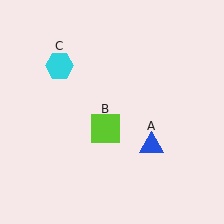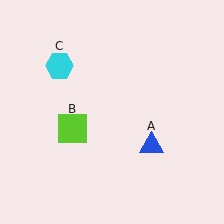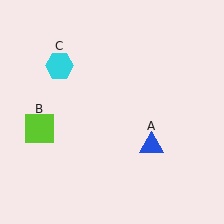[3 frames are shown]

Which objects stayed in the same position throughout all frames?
Blue triangle (object A) and cyan hexagon (object C) remained stationary.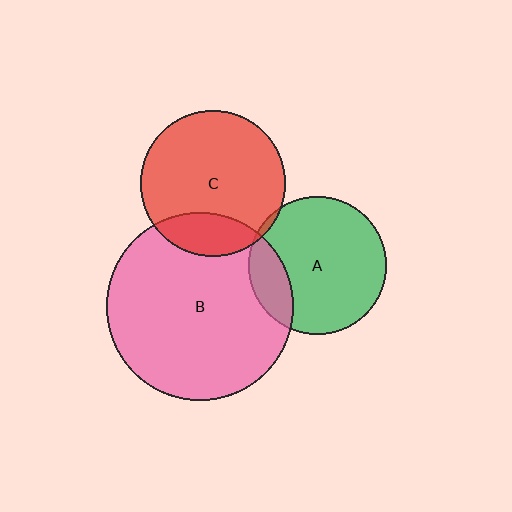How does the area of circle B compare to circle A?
Approximately 1.8 times.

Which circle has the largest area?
Circle B (pink).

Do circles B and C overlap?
Yes.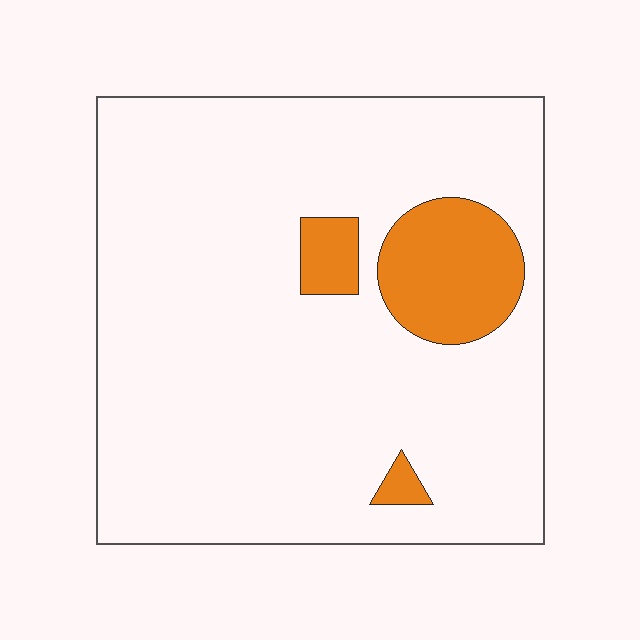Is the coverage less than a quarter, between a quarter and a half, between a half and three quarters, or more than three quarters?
Less than a quarter.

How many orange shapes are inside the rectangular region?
3.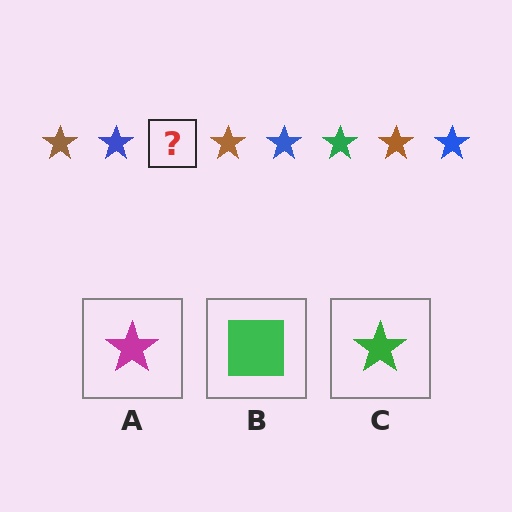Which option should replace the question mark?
Option C.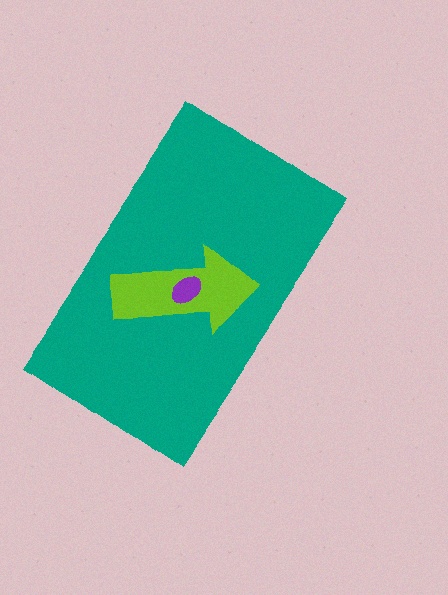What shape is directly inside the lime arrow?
The purple ellipse.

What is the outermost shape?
The teal rectangle.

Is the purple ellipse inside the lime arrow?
Yes.